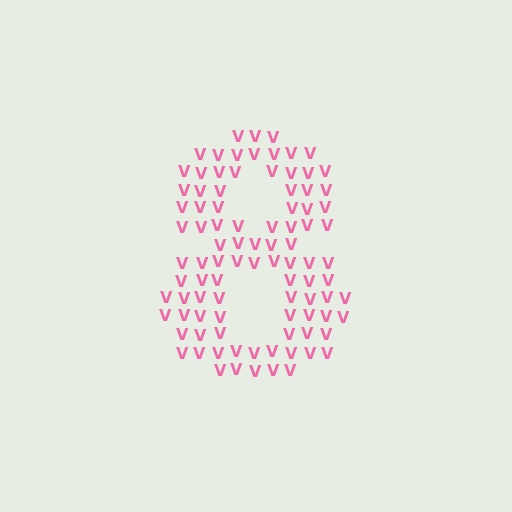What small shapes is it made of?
It is made of small letter V's.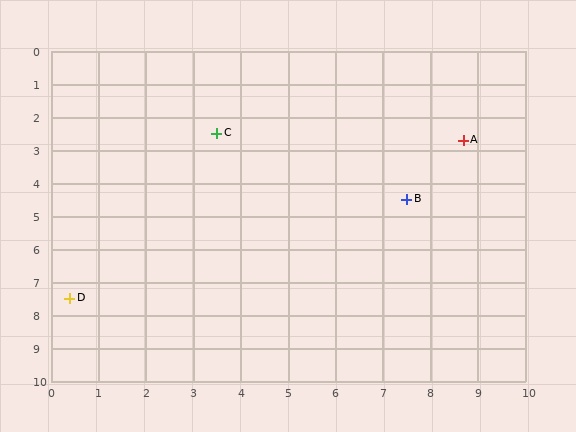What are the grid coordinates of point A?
Point A is at approximately (8.7, 2.7).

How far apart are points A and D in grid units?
Points A and D are about 9.6 grid units apart.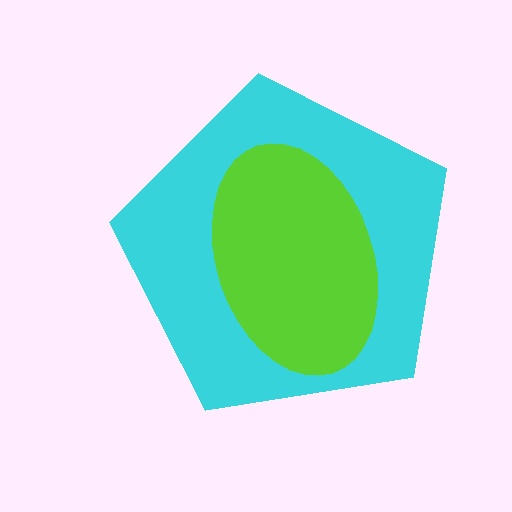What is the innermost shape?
The lime ellipse.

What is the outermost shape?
The cyan pentagon.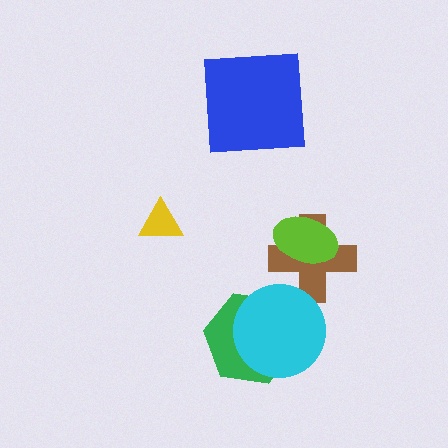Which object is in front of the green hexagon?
The cyan circle is in front of the green hexagon.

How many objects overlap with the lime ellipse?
1 object overlaps with the lime ellipse.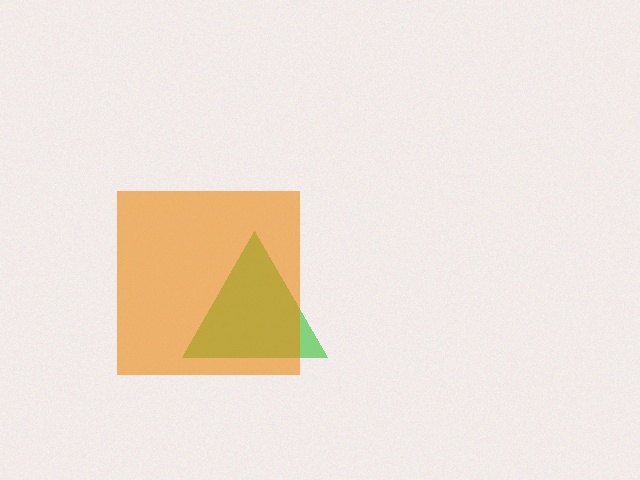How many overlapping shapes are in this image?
There are 2 overlapping shapes in the image.